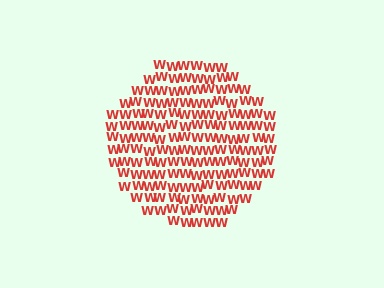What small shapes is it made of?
It is made of small letter W's.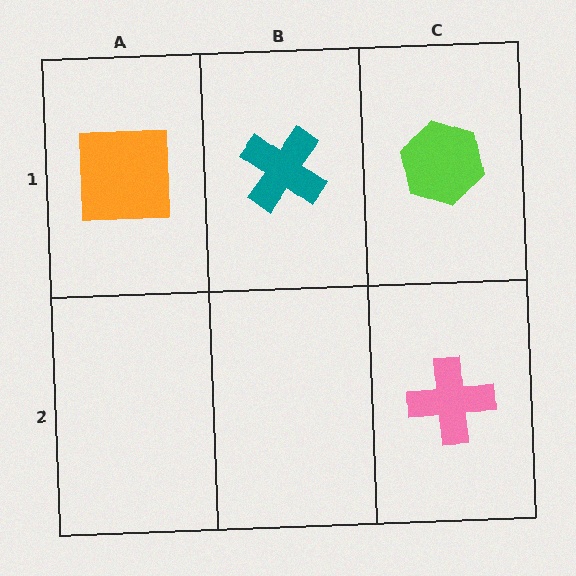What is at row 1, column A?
An orange square.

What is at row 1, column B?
A teal cross.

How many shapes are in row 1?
3 shapes.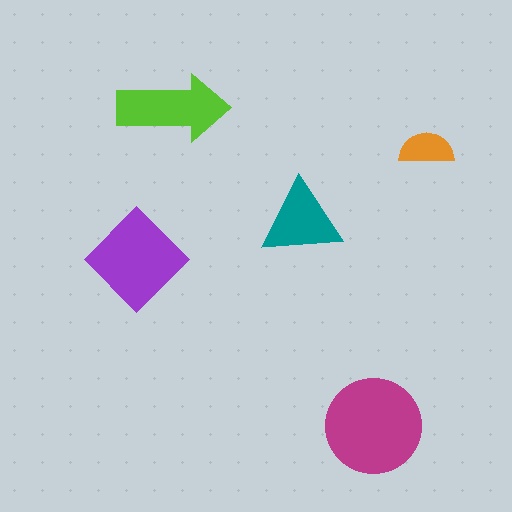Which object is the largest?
The magenta circle.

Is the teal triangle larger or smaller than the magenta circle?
Smaller.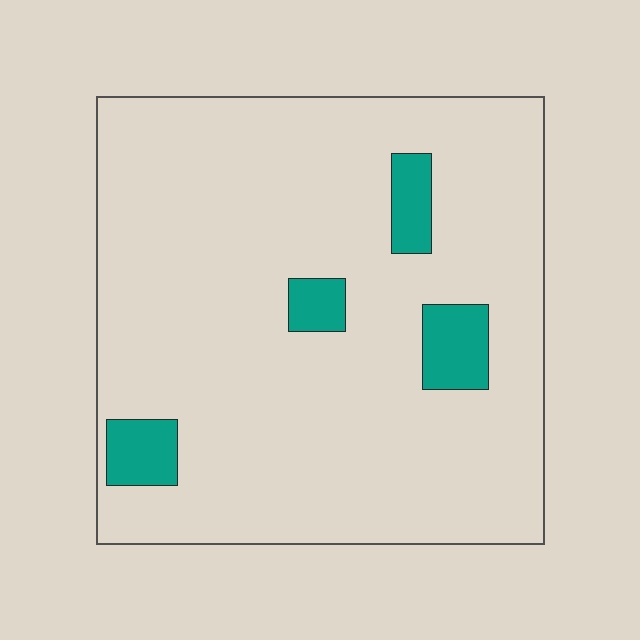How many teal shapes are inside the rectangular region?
4.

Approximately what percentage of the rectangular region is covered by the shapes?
Approximately 10%.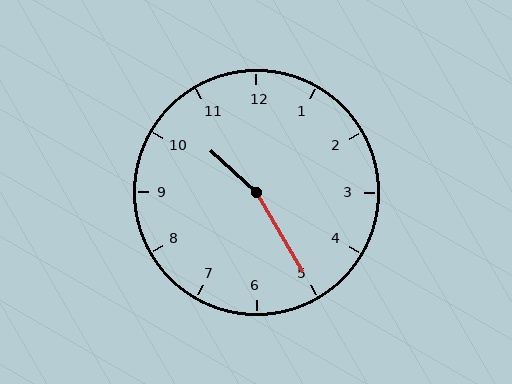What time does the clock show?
10:25.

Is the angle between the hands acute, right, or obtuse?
It is obtuse.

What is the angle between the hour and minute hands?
Approximately 162 degrees.